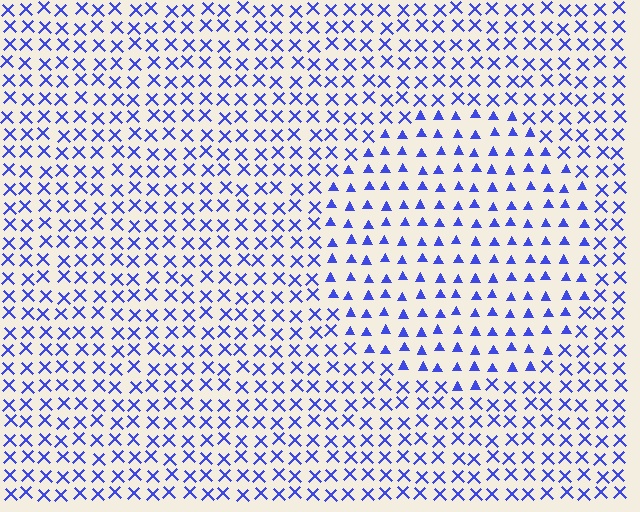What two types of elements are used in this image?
The image uses triangles inside the circle region and X marks outside it.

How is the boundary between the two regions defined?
The boundary is defined by a change in element shape: triangles inside vs. X marks outside. All elements share the same color and spacing.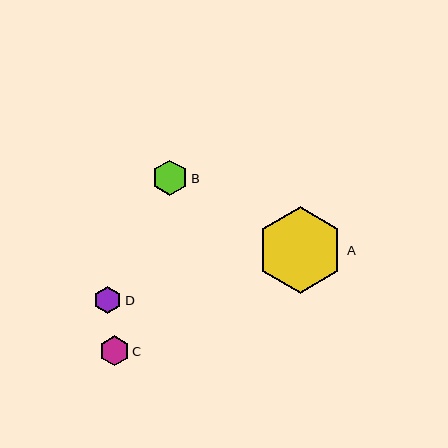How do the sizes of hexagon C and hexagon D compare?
Hexagon C and hexagon D are approximately the same size.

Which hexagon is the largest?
Hexagon A is the largest with a size of approximately 86 pixels.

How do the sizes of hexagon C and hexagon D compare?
Hexagon C and hexagon D are approximately the same size.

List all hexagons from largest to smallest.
From largest to smallest: A, B, C, D.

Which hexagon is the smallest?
Hexagon D is the smallest with a size of approximately 28 pixels.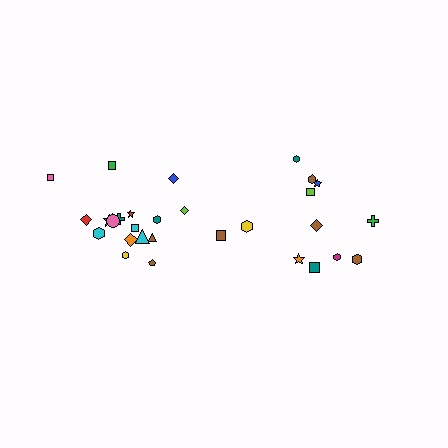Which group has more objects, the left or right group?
The left group.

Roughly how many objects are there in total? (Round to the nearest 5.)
Roughly 30 objects in total.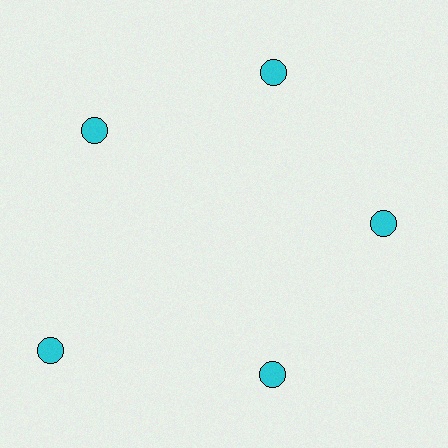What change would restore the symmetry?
The symmetry would be restored by moving it inward, back onto the ring so that all 5 circles sit at equal angles and equal distance from the center.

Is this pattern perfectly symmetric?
No. The 5 cyan circles are arranged in a ring, but one element near the 8 o'clock position is pushed outward from the center, breaking the 5-fold rotational symmetry.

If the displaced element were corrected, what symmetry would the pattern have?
It would have 5-fold rotational symmetry — the pattern would map onto itself every 72 degrees.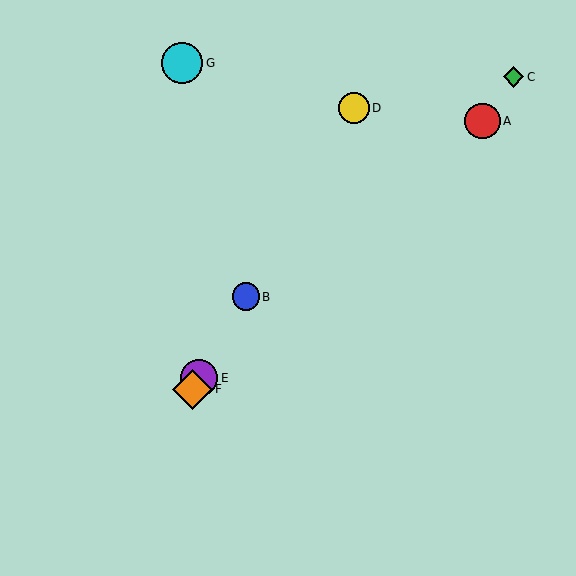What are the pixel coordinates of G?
Object G is at (182, 63).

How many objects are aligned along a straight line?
4 objects (B, D, E, F) are aligned along a straight line.